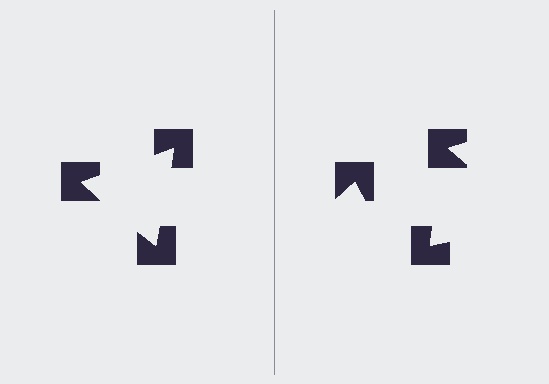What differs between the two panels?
The notched squares are positioned identically on both sides; only the wedge orientations differ. On the left they align to a triangle; on the right they are misaligned.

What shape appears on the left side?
An illusory triangle.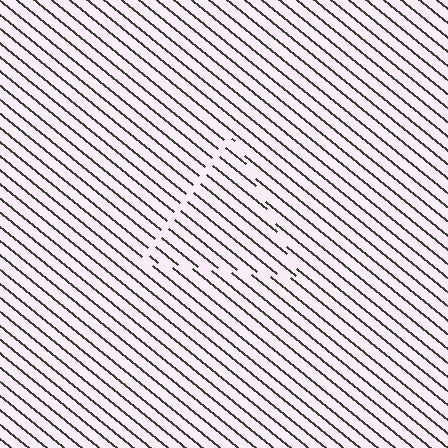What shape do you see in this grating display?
An illusory triangle. The interior of the shape contains the same grating, shifted by half a period — the contour is defined by the phase discontinuity where line-ends from the inner and outer gratings abut.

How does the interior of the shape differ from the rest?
The interior of the shape contains the same grating, shifted by half a period — the contour is defined by the phase discontinuity where line-ends from the inner and outer gratings abut.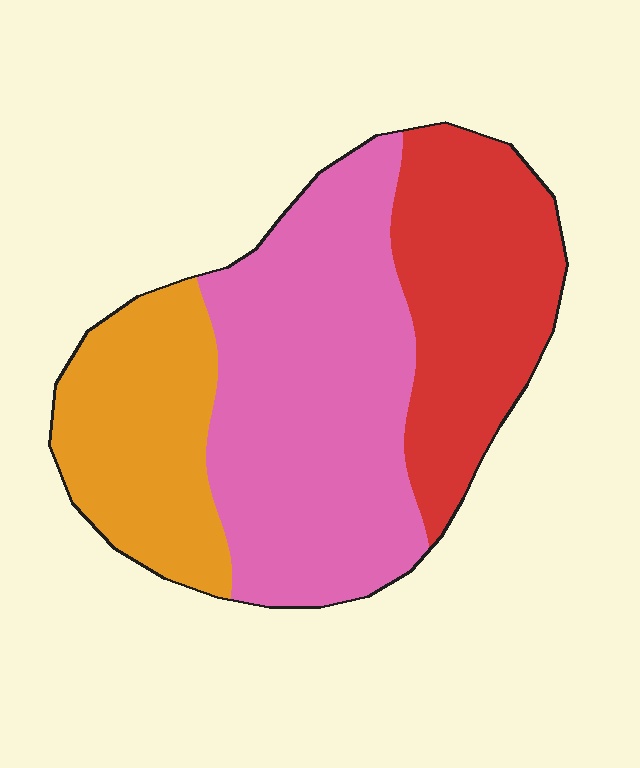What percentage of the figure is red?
Red takes up about one quarter (1/4) of the figure.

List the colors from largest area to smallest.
From largest to smallest: pink, red, orange.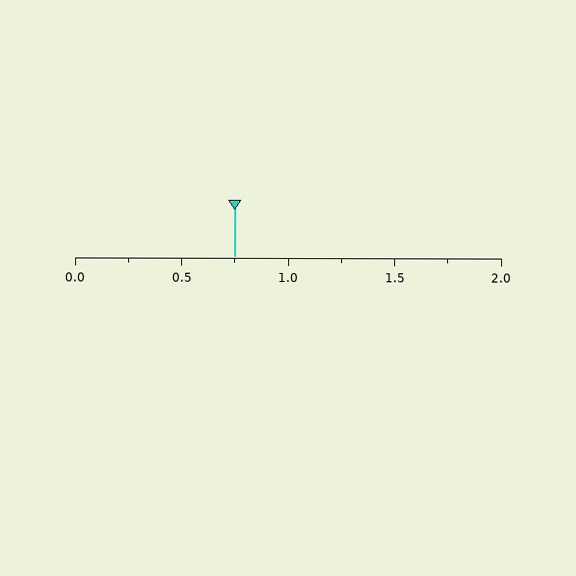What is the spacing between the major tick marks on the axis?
The major ticks are spaced 0.5 apart.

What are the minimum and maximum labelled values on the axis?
The axis runs from 0.0 to 2.0.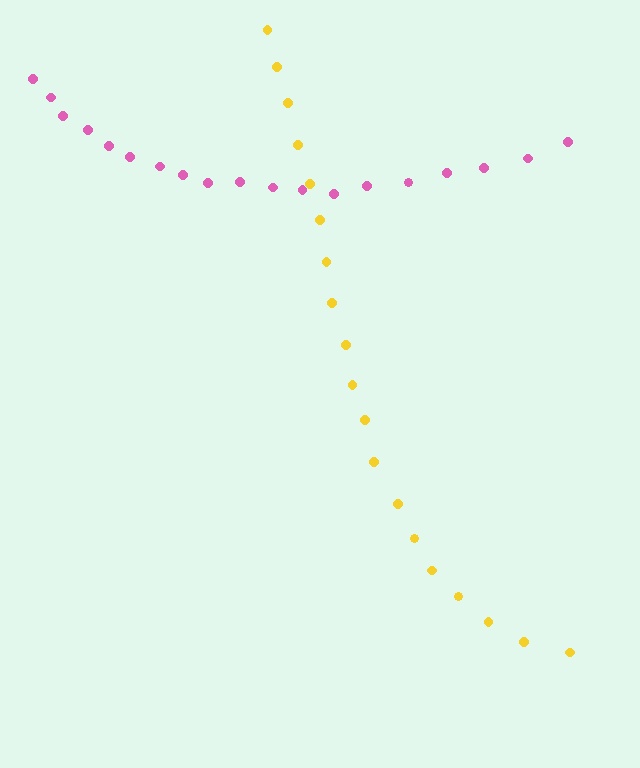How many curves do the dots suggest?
There are 2 distinct paths.